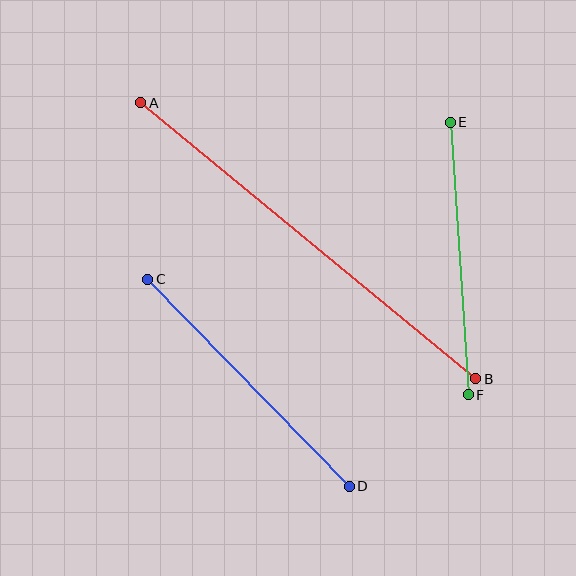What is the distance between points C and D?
The distance is approximately 289 pixels.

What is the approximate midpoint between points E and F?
The midpoint is at approximately (459, 259) pixels.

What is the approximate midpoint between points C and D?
The midpoint is at approximately (248, 383) pixels.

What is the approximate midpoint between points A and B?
The midpoint is at approximately (308, 241) pixels.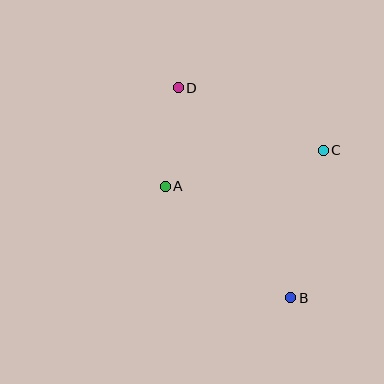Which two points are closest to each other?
Points A and D are closest to each other.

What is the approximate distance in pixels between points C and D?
The distance between C and D is approximately 158 pixels.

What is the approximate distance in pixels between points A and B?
The distance between A and B is approximately 167 pixels.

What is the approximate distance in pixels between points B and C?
The distance between B and C is approximately 151 pixels.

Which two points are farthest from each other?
Points B and D are farthest from each other.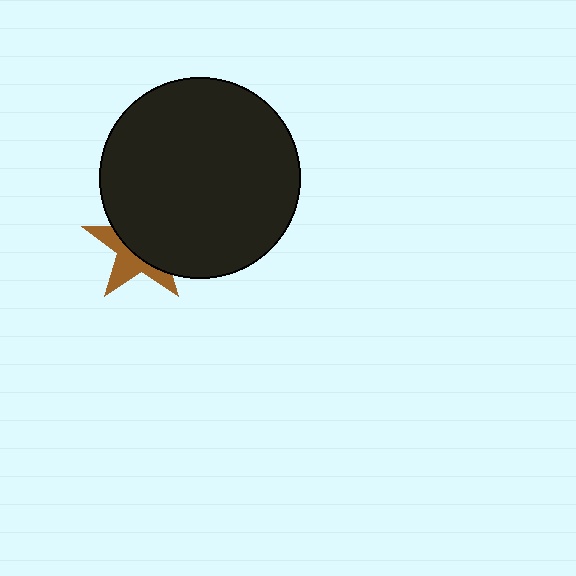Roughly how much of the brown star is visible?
A small part of it is visible (roughly 40%).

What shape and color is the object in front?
The object in front is a black circle.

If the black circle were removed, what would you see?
You would see the complete brown star.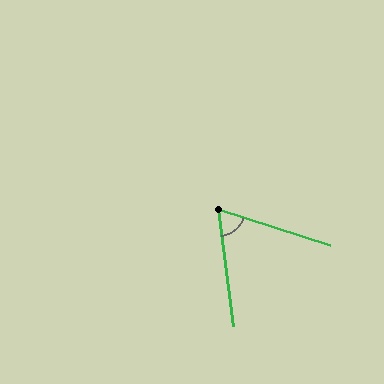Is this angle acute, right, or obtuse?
It is acute.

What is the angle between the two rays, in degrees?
Approximately 65 degrees.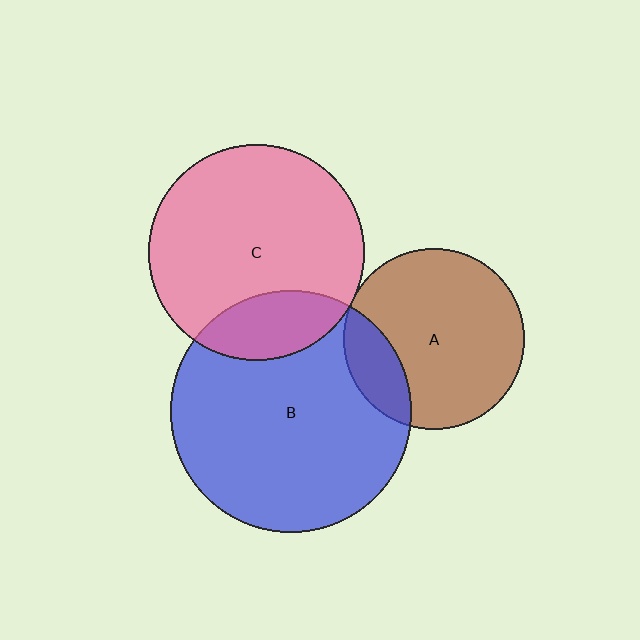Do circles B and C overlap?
Yes.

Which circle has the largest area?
Circle B (blue).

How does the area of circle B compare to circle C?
Approximately 1.3 times.